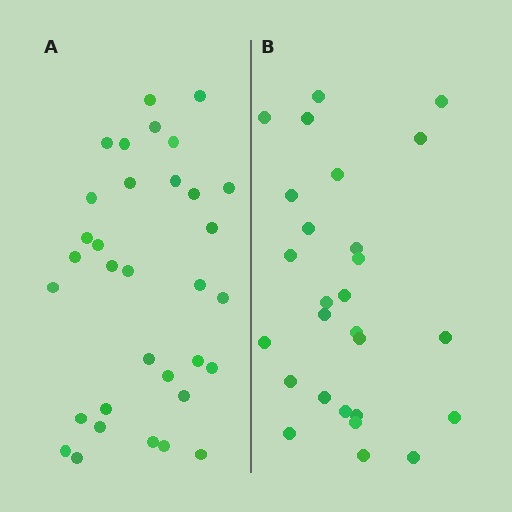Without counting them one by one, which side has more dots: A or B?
Region A (the left region) has more dots.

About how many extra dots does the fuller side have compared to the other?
Region A has about 6 more dots than region B.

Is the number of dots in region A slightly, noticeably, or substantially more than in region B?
Region A has only slightly more — the two regions are fairly close. The ratio is roughly 1.2 to 1.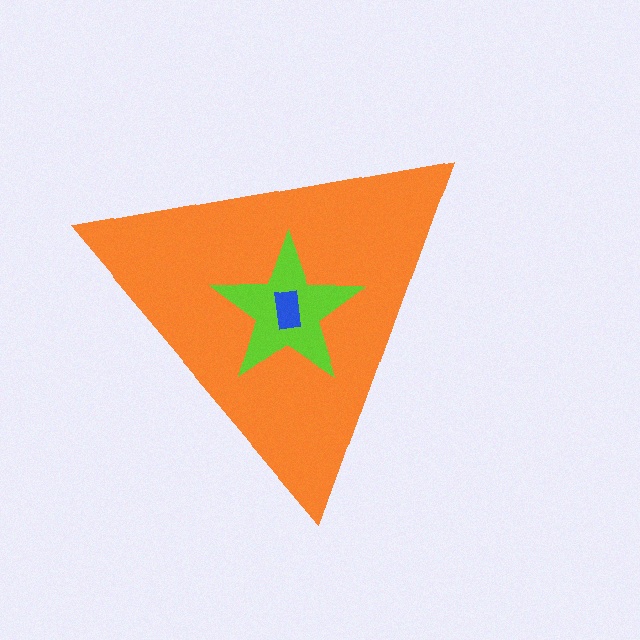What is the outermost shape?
The orange triangle.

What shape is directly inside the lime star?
The blue rectangle.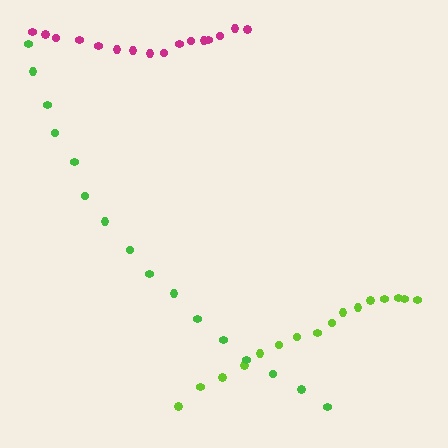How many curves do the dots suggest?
There are 3 distinct paths.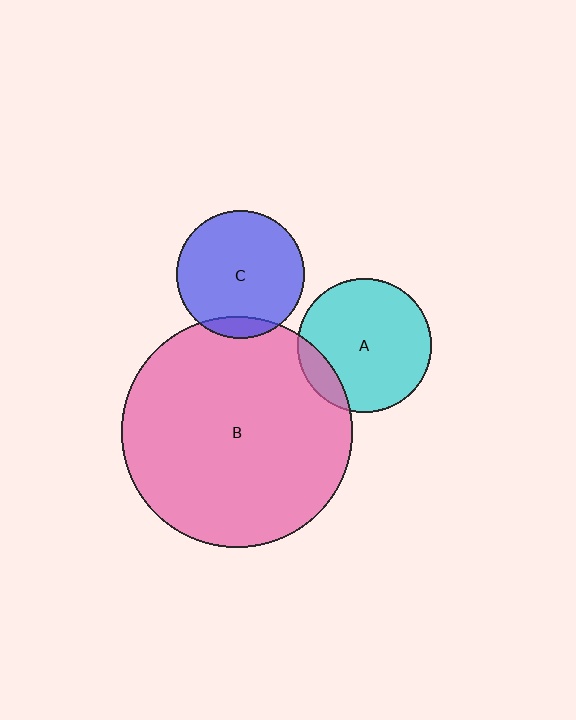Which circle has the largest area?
Circle B (pink).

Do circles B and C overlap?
Yes.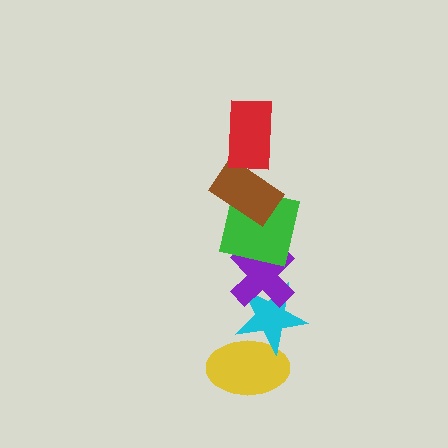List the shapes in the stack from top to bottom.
From top to bottom: the red rectangle, the brown rectangle, the green square, the purple cross, the cyan star, the yellow ellipse.